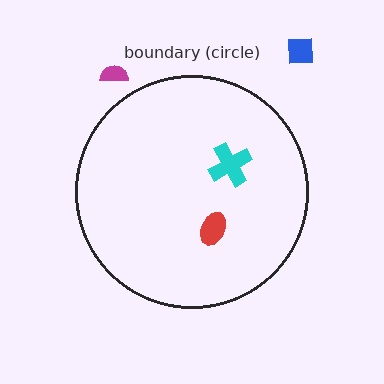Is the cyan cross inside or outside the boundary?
Inside.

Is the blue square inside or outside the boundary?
Outside.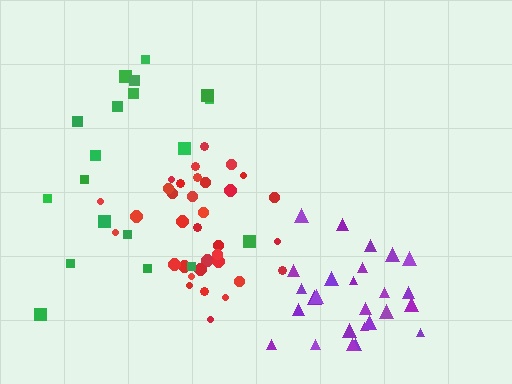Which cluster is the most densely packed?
Red.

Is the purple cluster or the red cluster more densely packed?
Red.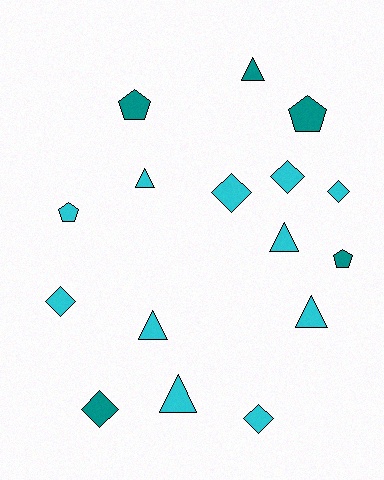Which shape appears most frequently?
Diamond, with 6 objects.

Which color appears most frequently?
Cyan, with 11 objects.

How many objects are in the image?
There are 16 objects.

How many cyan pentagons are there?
There is 1 cyan pentagon.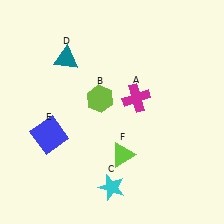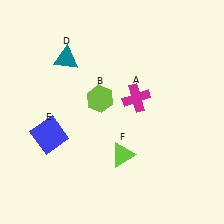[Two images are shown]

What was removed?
The cyan star (C) was removed in Image 2.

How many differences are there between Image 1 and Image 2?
There is 1 difference between the two images.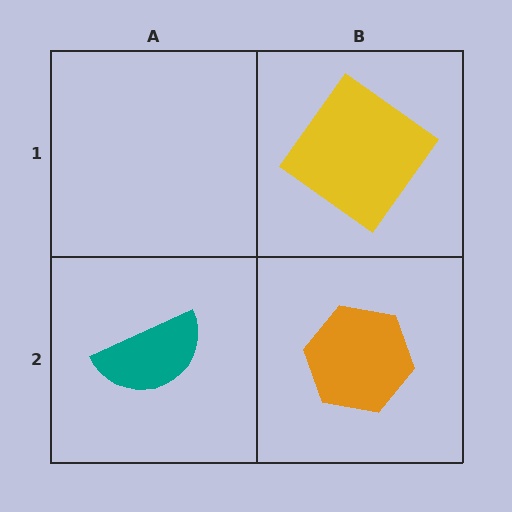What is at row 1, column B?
A yellow diamond.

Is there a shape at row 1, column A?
No, that cell is empty.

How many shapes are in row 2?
2 shapes.